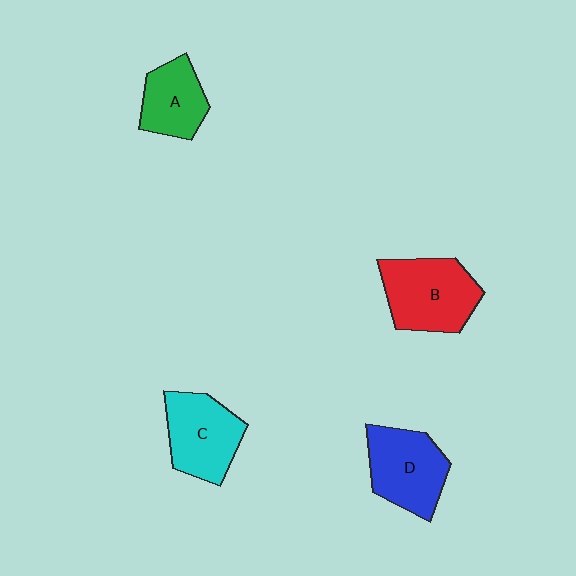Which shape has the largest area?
Shape B (red).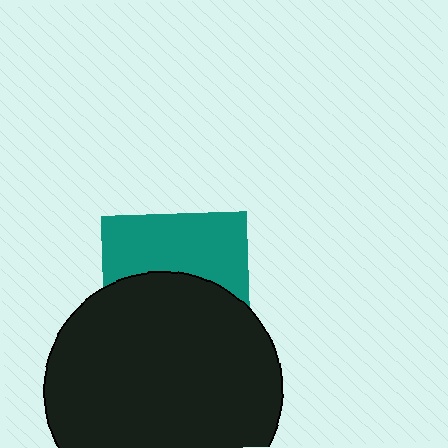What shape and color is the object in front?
The object in front is a black circle.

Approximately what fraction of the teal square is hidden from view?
Roughly 54% of the teal square is hidden behind the black circle.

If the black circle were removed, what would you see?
You would see the complete teal square.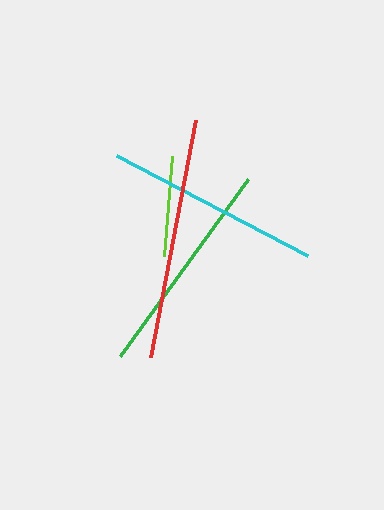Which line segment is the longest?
The red line is the longest at approximately 241 pixels.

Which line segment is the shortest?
The lime line is the shortest at approximately 100 pixels.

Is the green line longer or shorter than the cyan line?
The green line is longer than the cyan line.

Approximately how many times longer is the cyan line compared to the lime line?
The cyan line is approximately 2.2 times the length of the lime line.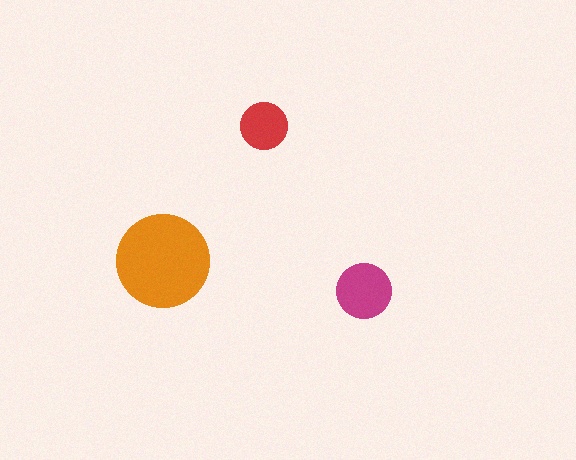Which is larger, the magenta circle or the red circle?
The magenta one.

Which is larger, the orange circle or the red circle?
The orange one.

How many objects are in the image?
There are 3 objects in the image.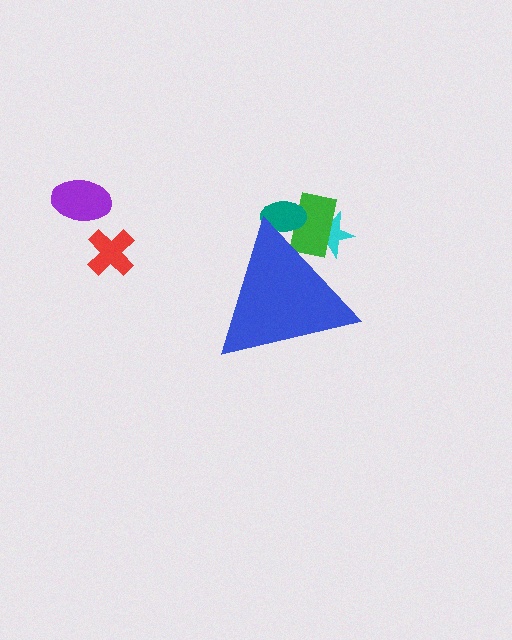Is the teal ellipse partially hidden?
Yes, the teal ellipse is partially hidden behind the blue triangle.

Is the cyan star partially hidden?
Yes, the cyan star is partially hidden behind the blue triangle.